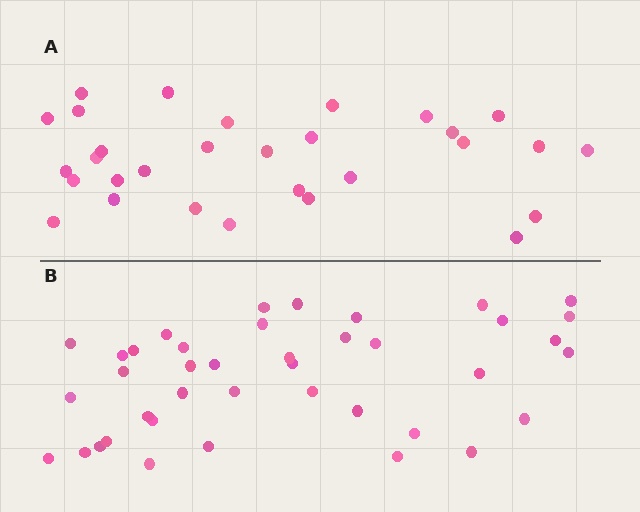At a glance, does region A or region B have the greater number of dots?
Region B (the bottom region) has more dots.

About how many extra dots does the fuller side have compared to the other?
Region B has roughly 10 or so more dots than region A.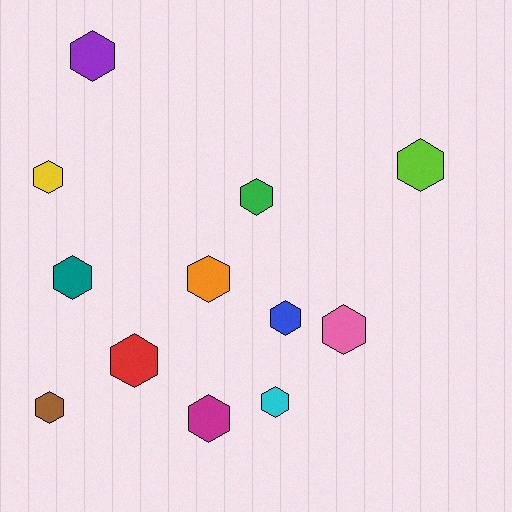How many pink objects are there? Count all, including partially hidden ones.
There is 1 pink object.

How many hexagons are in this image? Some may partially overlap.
There are 12 hexagons.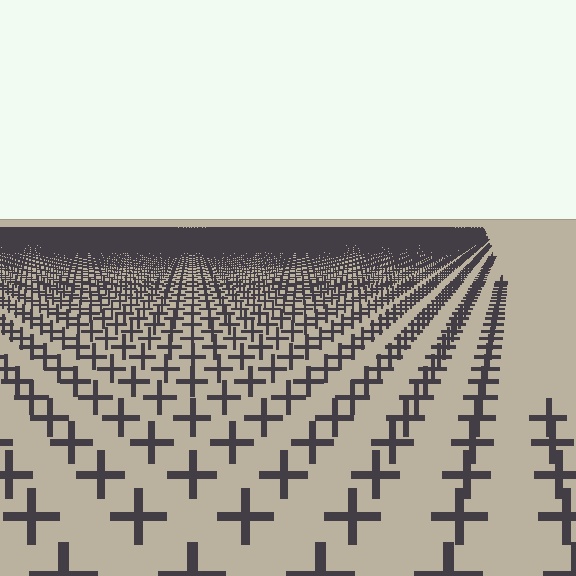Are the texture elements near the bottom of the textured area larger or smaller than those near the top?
Larger. Near the bottom, elements are closer to the viewer and appear at a bigger on-screen size.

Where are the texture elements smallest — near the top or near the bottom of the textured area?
Near the top.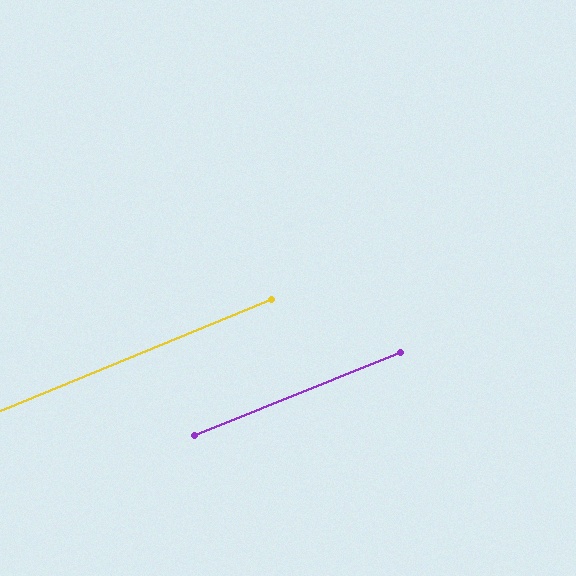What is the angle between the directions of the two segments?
Approximately 0 degrees.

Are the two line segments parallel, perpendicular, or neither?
Parallel — their directions differ by only 0.4°.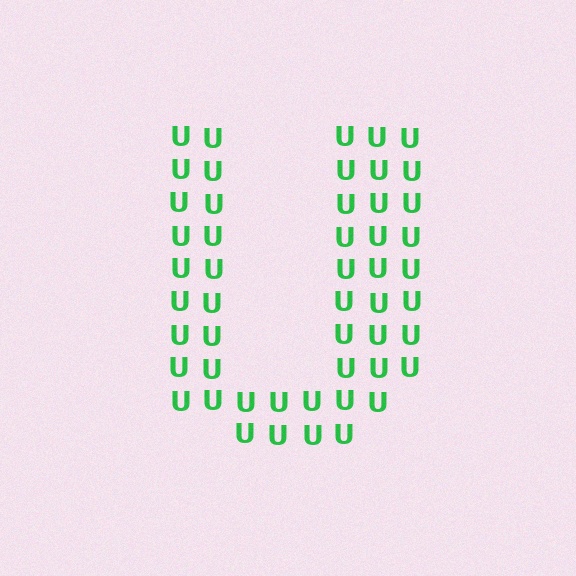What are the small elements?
The small elements are letter U's.